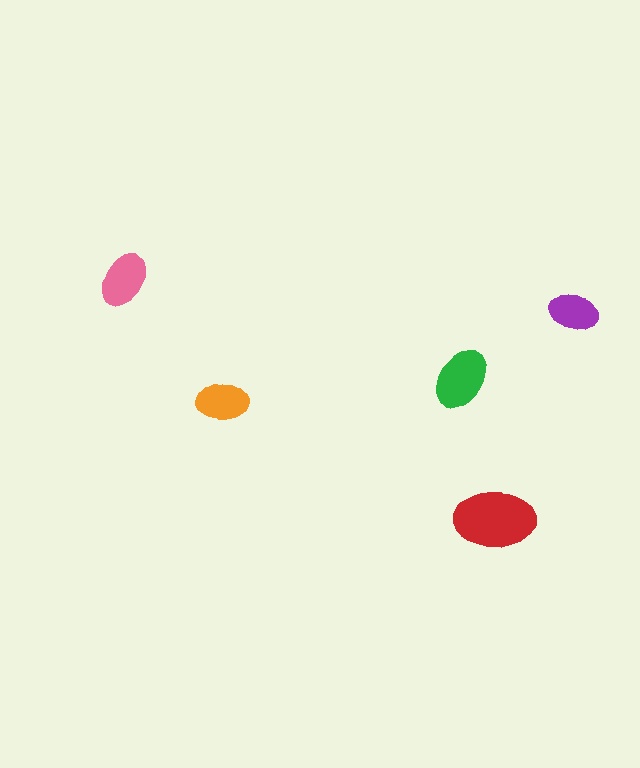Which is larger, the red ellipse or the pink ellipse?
The red one.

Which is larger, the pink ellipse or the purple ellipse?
The pink one.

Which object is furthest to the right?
The purple ellipse is rightmost.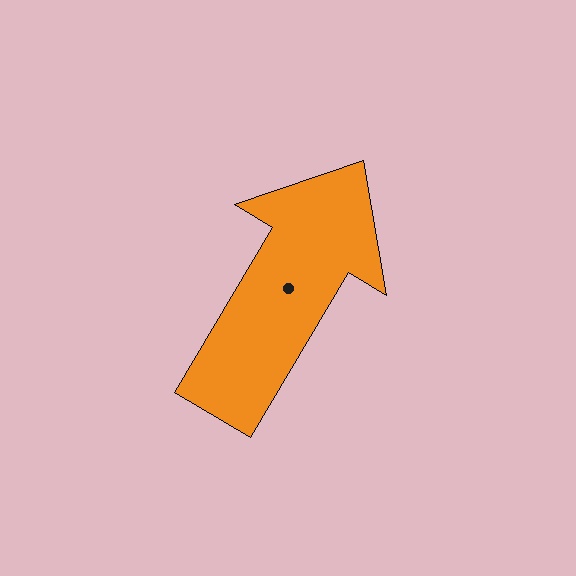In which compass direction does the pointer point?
Northeast.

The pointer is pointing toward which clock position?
Roughly 1 o'clock.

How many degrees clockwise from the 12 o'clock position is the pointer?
Approximately 31 degrees.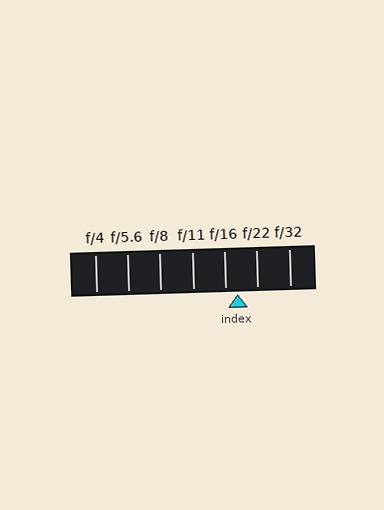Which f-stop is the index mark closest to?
The index mark is closest to f/16.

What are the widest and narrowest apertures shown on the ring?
The widest aperture shown is f/4 and the narrowest is f/32.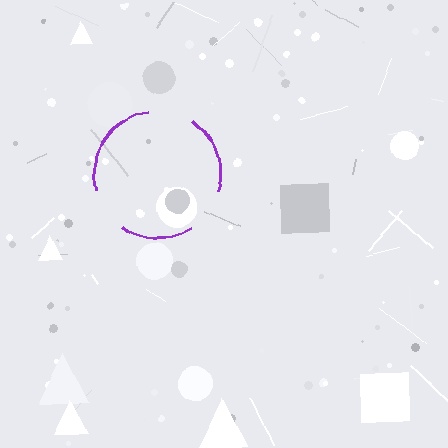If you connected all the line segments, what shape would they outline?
They would outline a circle.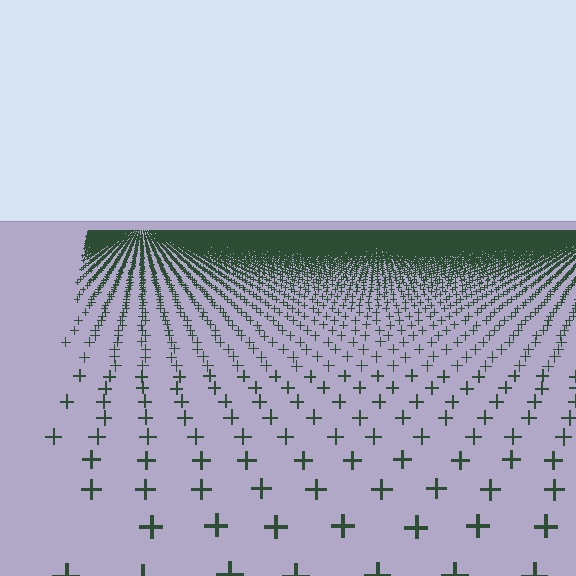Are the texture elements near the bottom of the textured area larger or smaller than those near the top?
Larger. Near the bottom, elements are closer to the viewer and appear at a bigger on-screen size.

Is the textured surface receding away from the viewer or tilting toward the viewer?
The surface is receding away from the viewer. Texture elements get smaller and denser toward the top.